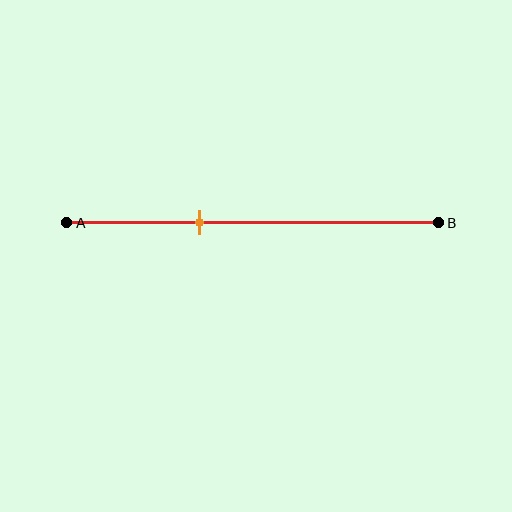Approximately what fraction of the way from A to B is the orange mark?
The orange mark is approximately 35% of the way from A to B.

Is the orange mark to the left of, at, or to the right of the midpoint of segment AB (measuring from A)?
The orange mark is to the left of the midpoint of segment AB.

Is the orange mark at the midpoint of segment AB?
No, the mark is at about 35% from A, not at the 50% midpoint.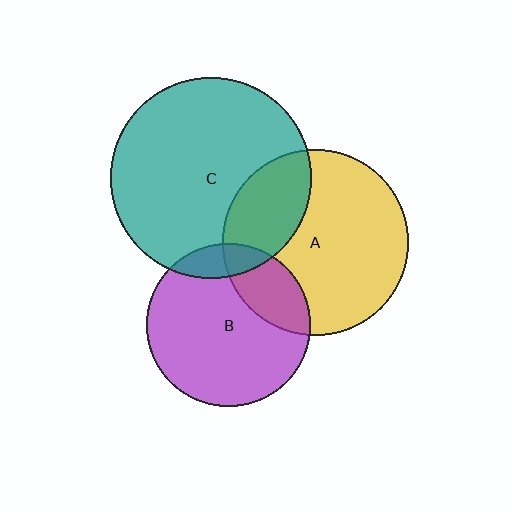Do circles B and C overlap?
Yes.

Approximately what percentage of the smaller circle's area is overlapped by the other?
Approximately 10%.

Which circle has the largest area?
Circle C (teal).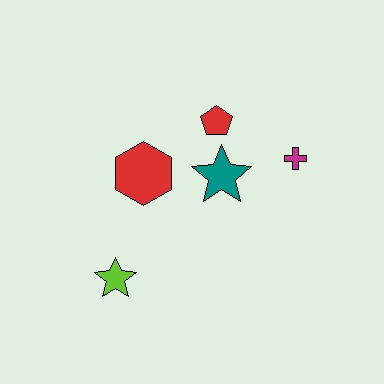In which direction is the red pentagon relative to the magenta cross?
The red pentagon is to the left of the magenta cross.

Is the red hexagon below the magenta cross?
Yes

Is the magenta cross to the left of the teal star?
No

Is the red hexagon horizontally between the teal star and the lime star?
Yes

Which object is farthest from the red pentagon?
The lime star is farthest from the red pentagon.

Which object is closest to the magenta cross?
The teal star is closest to the magenta cross.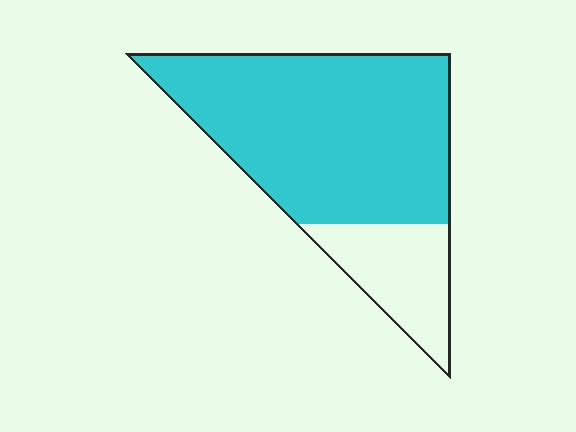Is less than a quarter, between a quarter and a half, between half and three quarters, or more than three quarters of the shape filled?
More than three quarters.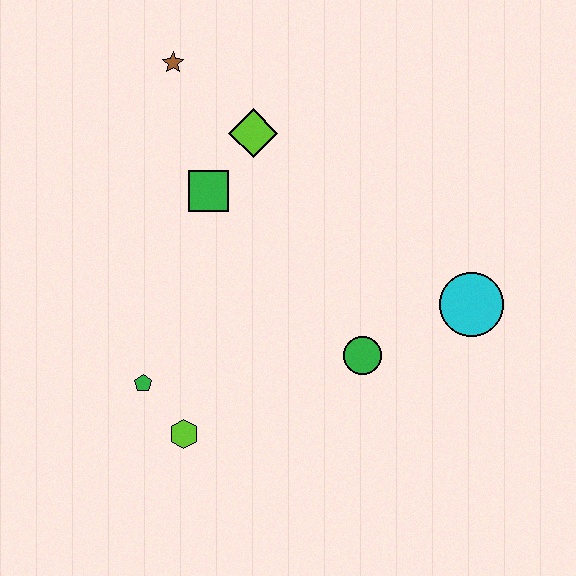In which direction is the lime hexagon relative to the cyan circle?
The lime hexagon is to the left of the cyan circle.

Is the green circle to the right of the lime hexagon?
Yes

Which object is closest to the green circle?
The cyan circle is closest to the green circle.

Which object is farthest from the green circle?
The brown star is farthest from the green circle.